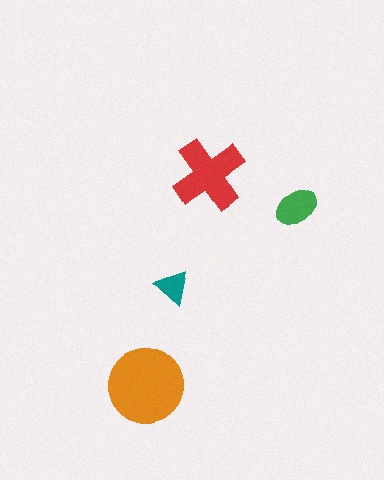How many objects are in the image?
There are 4 objects in the image.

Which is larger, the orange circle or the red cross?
The orange circle.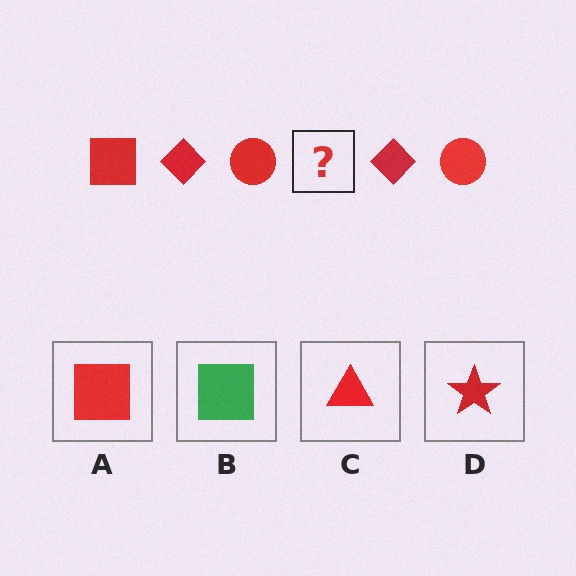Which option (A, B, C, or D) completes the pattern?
A.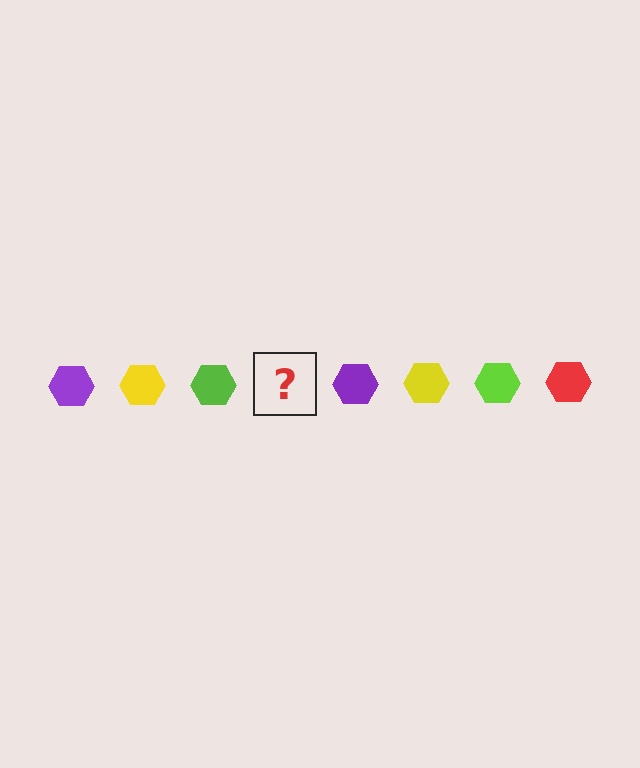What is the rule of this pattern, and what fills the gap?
The rule is that the pattern cycles through purple, yellow, lime, red hexagons. The gap should be filled with a red hexagon.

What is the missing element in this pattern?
The missing element is a red hexagon.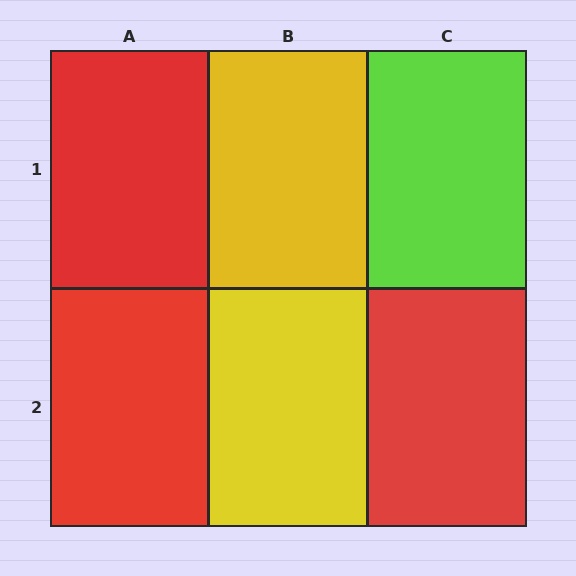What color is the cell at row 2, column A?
Red.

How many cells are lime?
1 cell is lime.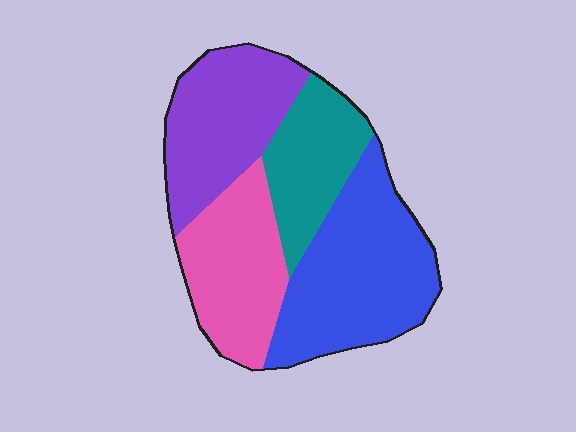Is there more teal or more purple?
Purple.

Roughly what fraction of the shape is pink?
Pink covers 23% of the shape.